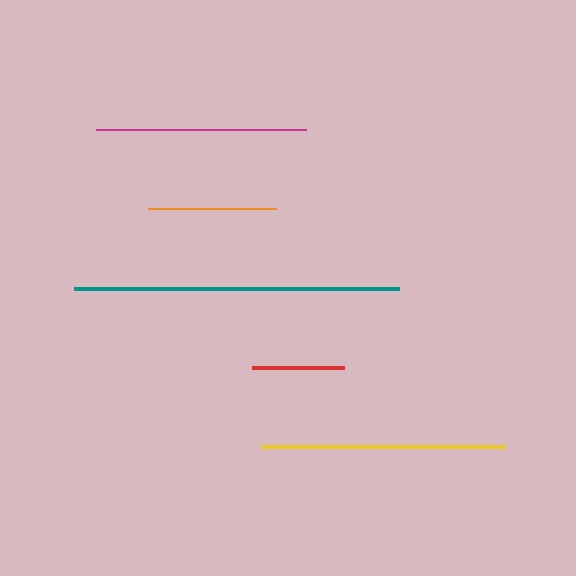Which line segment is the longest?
The teal line is the longest at approximately 325 pixels.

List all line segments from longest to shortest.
From longest to shortest: teal, yellow, magenta, orange, red.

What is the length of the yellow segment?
The yellow segment is approximately 245 pixels long.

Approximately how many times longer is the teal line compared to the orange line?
The teal line is approximately 2.5 times the length of the orange line.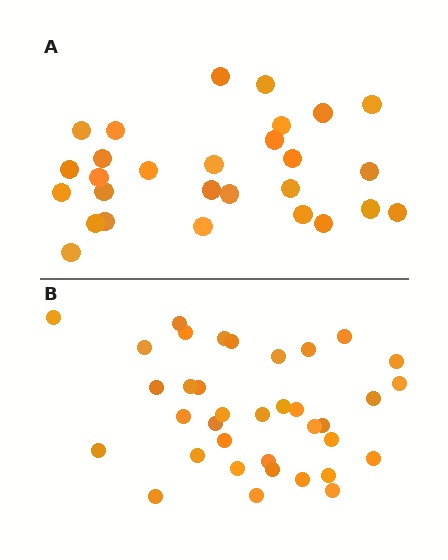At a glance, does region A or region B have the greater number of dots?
Region B (the bottom region) has more dots.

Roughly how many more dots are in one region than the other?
Region B has roughly 8 or so more dots than region A.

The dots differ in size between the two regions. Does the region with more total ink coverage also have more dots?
No. Region A has more total ink coverage because its dots are larger, but region B actually contains more individual dots. Total area can be misleading — the number of items is what matters here.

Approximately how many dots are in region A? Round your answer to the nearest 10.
About 30 dots. (The exact count is 28, which rounds to 30.)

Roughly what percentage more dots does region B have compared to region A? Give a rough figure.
About 30% more.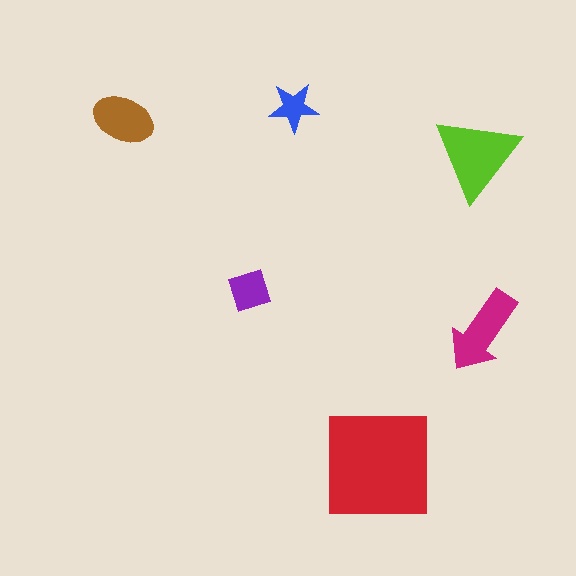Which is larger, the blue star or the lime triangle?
The lime triangle.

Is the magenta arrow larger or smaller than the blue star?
Larger.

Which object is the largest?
The red square.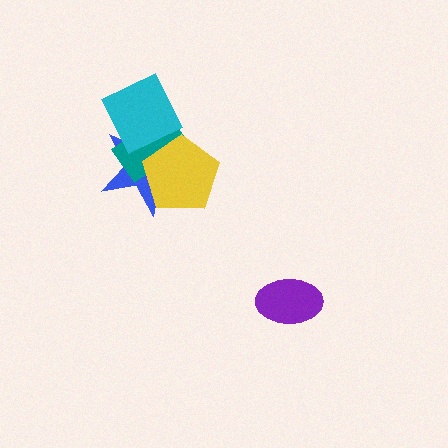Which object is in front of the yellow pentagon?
The cyan diamond is in front of the yellow pentagon.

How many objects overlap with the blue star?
3 objects overlap with the blue star.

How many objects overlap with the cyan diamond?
3 objects overlap with the cyan diamond.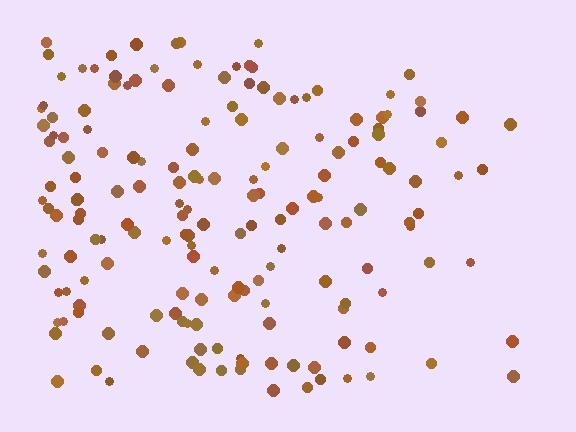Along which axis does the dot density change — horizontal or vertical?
Horizontal.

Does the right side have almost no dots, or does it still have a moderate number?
Still a moderate number, just noticeably fewer than the left.